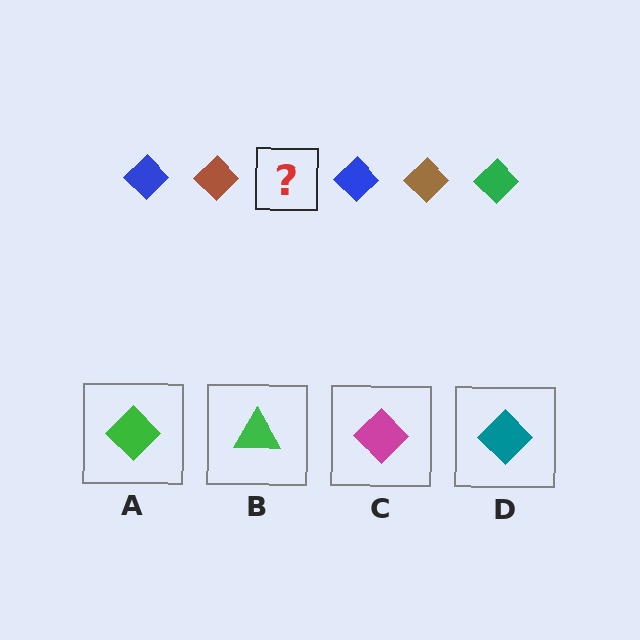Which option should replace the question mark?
Option A.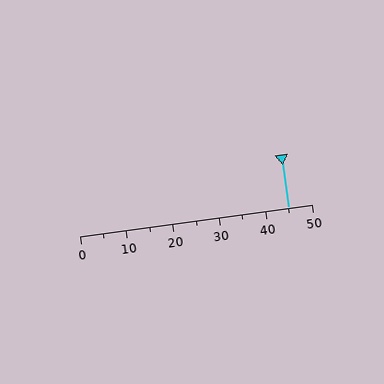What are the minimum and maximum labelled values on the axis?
The axis runs from 0 to 50.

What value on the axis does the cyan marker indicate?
The marker indicates approximately 45.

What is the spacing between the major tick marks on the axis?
The major ticks are spaced 10 apart.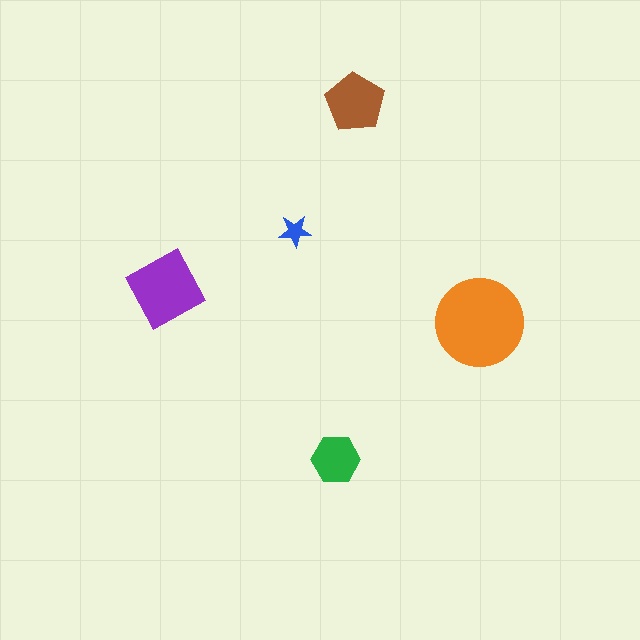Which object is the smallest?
The blue star.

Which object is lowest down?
The green hexagon is bottommost.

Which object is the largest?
The orange circle.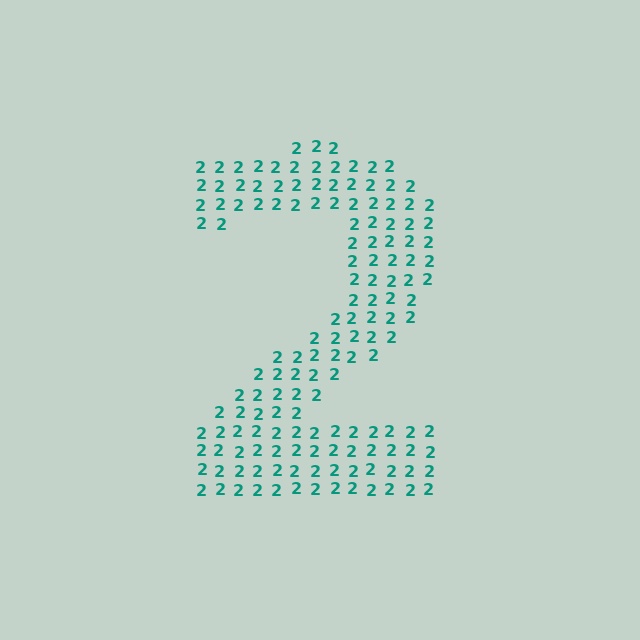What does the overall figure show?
The overall figure shows the digit 2.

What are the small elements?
The small elements are digit 2's.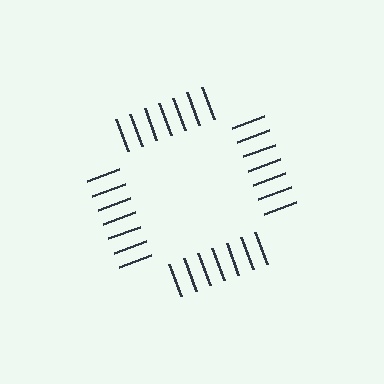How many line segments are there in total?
28 — 7 along each of the 4 edges.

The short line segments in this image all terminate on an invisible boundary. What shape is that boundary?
An illusory square — the line segments terminate on its edges but no continuous stroke is drawn.